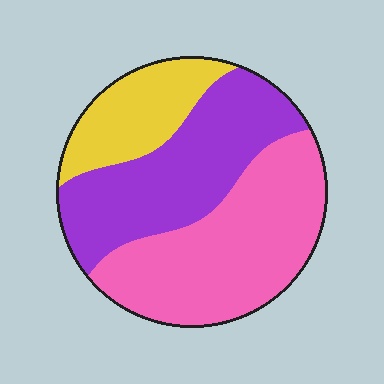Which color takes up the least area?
Yellow, at roughly 20%.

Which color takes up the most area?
Pink, at roughly 45%.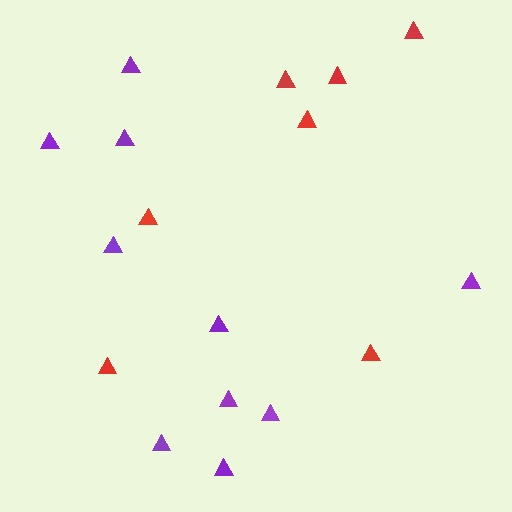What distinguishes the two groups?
There are 2 groups: one group of red triangles (7) and one group of purple triangles (10).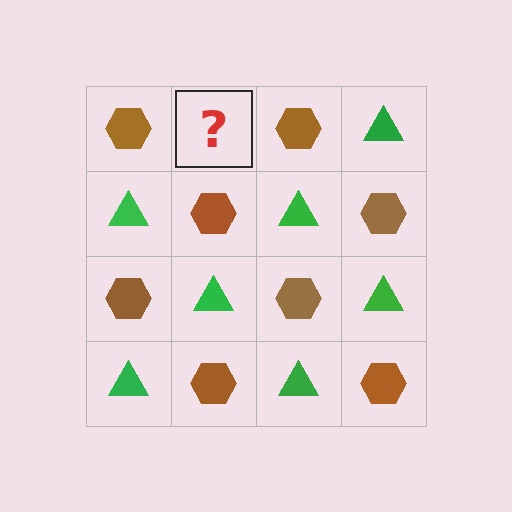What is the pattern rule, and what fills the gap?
The rule is that it alternates brown hexagon and green triangle in a checkerboard pattern. The gap should be filled with a green triangle.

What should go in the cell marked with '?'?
The missing cell should contain a green triangle.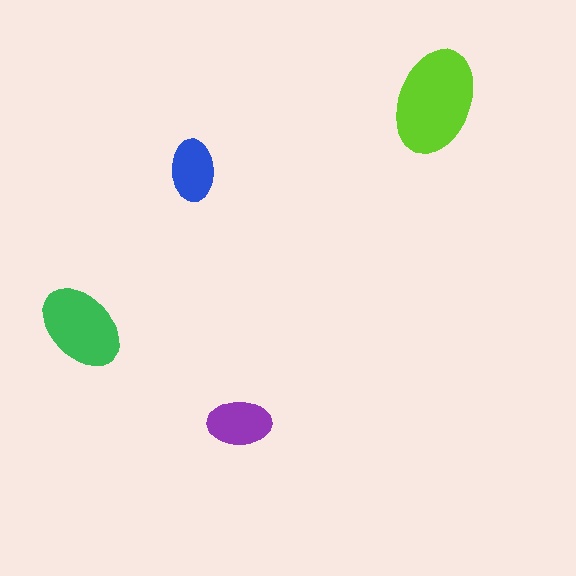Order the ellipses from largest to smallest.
the lime one, the green one, the purple one, the blue one.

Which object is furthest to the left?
The green ellipse is leftmost.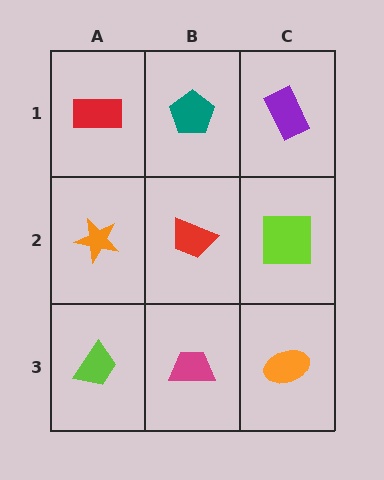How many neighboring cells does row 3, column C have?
2.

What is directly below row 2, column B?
A magenta trapezoid.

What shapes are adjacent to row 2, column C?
A purple rectangle (row 1, column C), an orange ellipse (row 3, column C), a red trapezoid (row 2, column B).